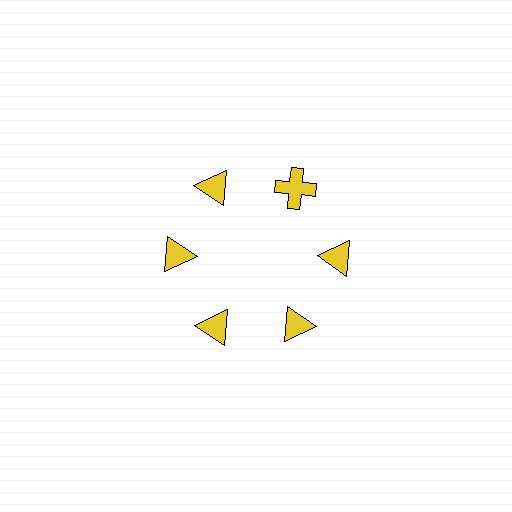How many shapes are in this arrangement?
There are 6 shapes arranged in a ring pattern.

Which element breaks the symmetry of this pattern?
The yellow cross at roughly the 1 o'clock position breaks the symmetry. All other shapes are yellow triangles.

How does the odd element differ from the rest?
It has a different shape: cross instead of triangle.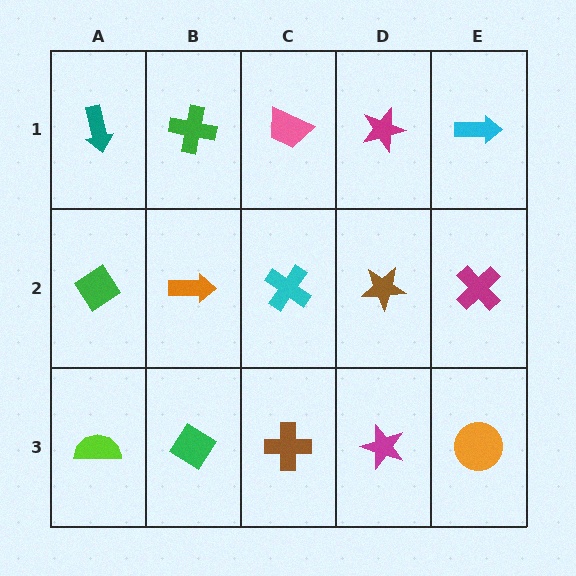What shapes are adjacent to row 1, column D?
A brown star (row 2, column D), a pink trapezoid (row 1, column C), a cyan arrow (row 1, column E).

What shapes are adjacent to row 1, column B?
An orange arrow (row 2, column B), a teal arrow (row 1, column A), a pink trapezoid (row 1, column C).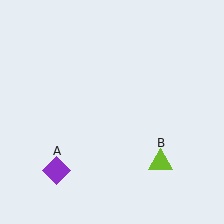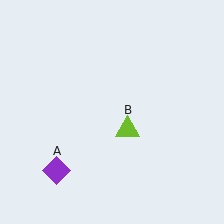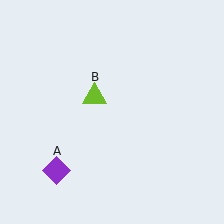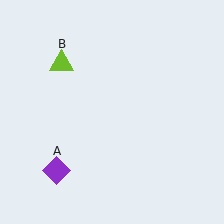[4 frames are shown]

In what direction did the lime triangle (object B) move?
The lime triangle (object B) moved up and to the left.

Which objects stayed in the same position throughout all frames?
Purple diamond (object A) remained stationary.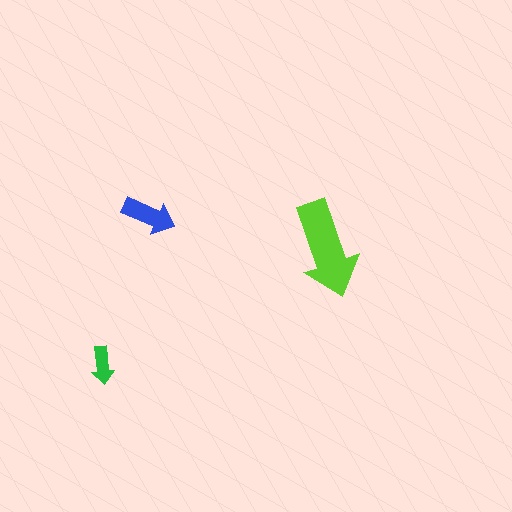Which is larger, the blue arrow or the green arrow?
The blue one.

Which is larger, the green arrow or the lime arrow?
The lime one.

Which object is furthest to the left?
The green arrow is leftmost.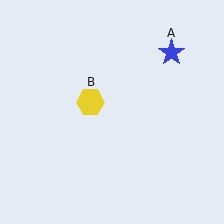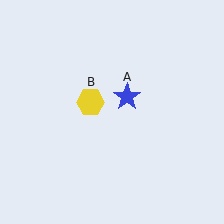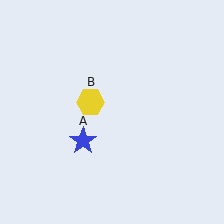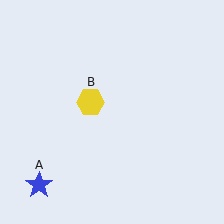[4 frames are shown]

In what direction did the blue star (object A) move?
The blue star (object A) moved down and to the left.